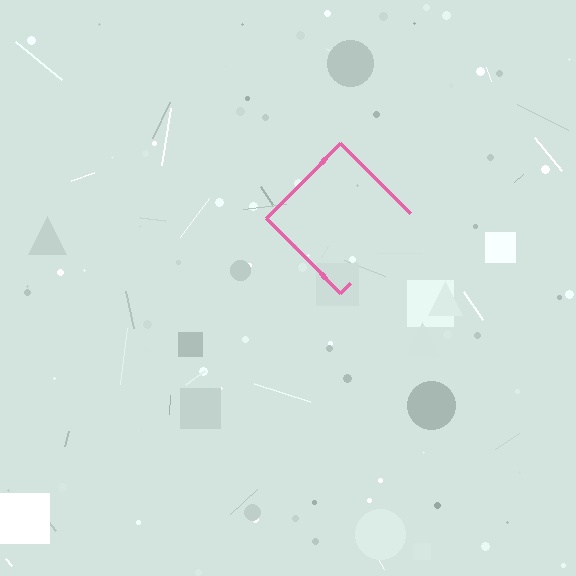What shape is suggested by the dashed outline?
The dashed outline suggests a diamond.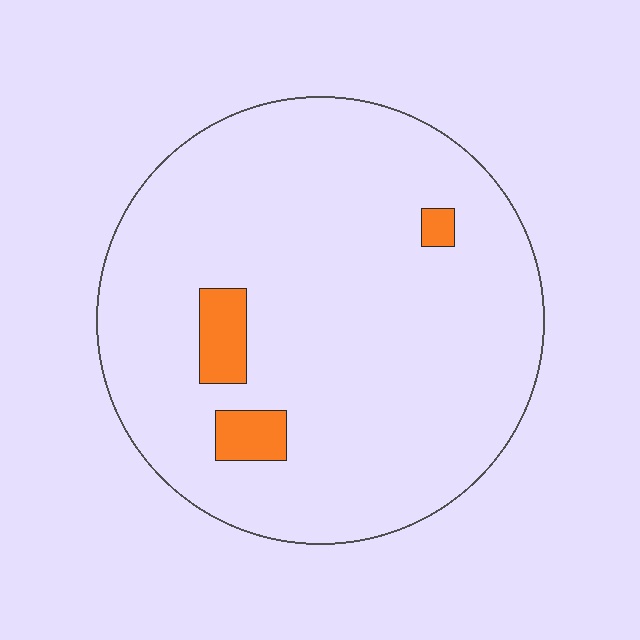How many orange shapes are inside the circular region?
3.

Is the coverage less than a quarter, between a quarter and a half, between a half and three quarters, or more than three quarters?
Less than a quarter.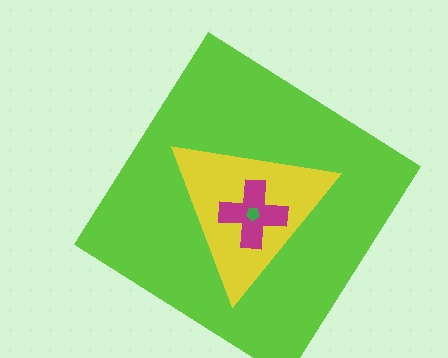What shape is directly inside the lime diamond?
The yellow triangle.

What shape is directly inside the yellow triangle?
The magenta cross.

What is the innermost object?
The green pentagon.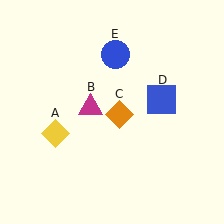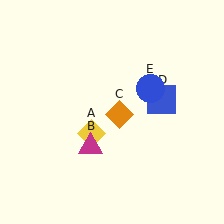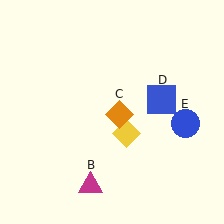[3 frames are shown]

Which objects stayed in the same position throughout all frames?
Orange diamond (object C) and blue square (object D) remained stationary.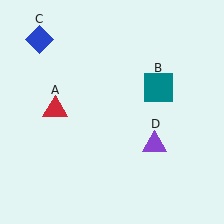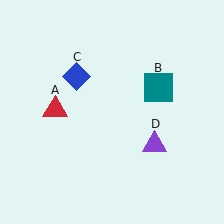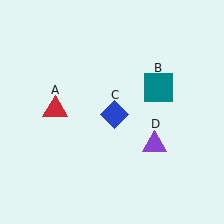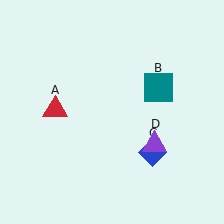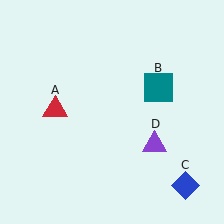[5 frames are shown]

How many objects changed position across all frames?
1 object changed position: blue diamond (object C).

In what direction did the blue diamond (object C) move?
The blue diamond (object C) moved down and to the right.